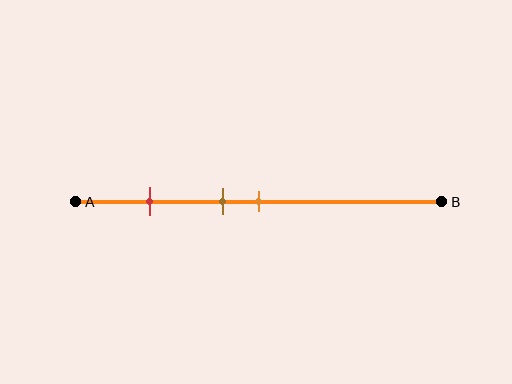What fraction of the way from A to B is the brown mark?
The brown mark is approximately 40% (0.4) of the way from A to B.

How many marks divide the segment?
There are 3 marks dividing the segment.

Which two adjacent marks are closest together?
The brown and orange marks are the closest adjacent pair.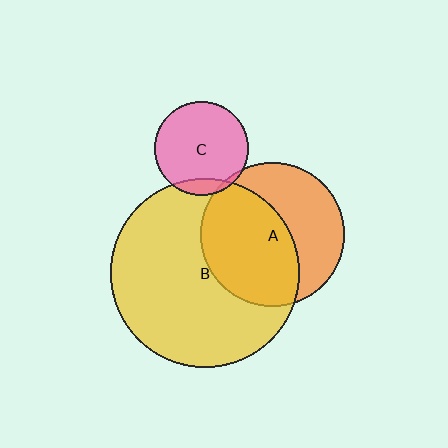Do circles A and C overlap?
Yes.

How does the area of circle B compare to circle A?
Approximately 1.7 times.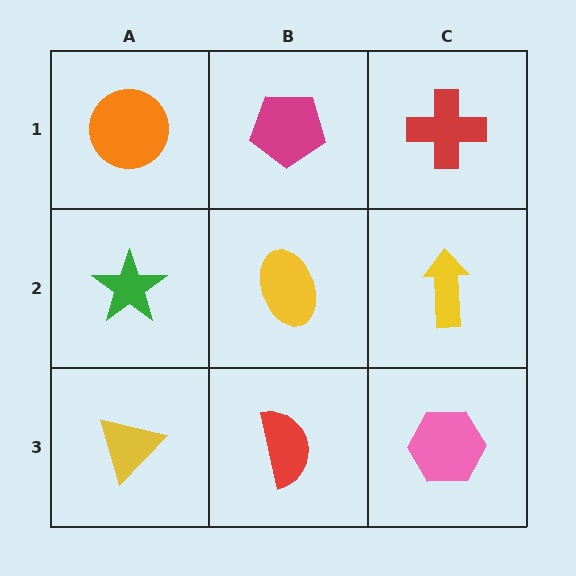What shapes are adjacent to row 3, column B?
A yellow ellipse (row 2, column B), a yellow triangle (row 3, column A), a pink hexagon (row 3, column C).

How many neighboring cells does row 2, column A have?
3.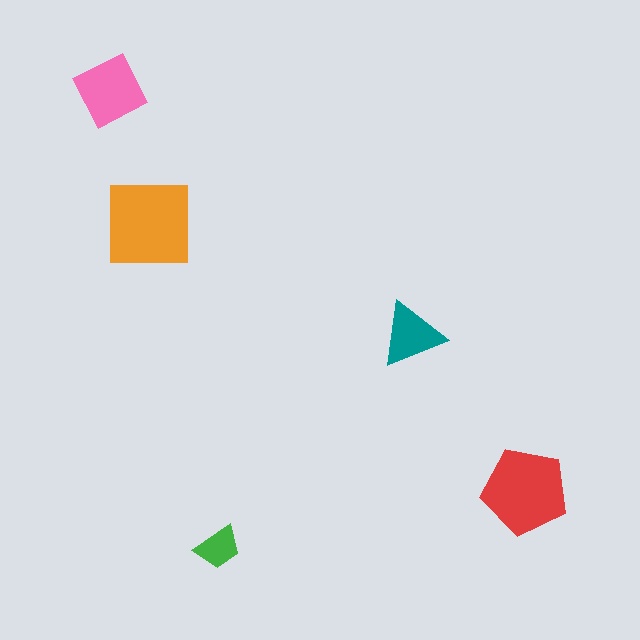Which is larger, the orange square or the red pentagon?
The orange square.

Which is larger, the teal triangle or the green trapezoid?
The teal triangle.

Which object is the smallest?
The green trapezoid.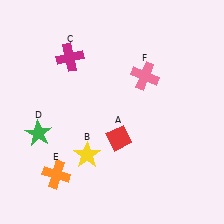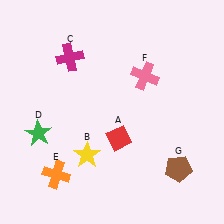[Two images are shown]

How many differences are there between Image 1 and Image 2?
There is 1 difference between the two images.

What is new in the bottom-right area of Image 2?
A brown pentagon (G) was added in the bottom-right area of Image 2.